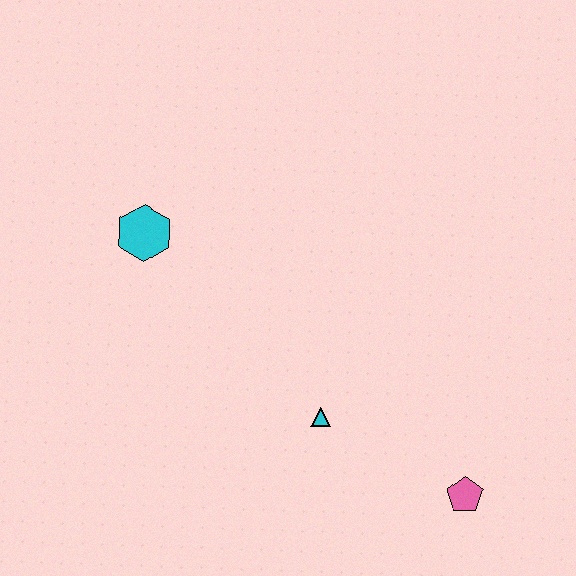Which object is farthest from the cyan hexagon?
The pink pentagon is farthest from the cyan hexagon.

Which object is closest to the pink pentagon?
The cyan triangle is closest to the pink pentagon.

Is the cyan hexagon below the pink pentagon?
No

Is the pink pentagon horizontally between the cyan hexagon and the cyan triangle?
No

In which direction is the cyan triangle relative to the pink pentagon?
The cyan triangle is to the left of the pink pentagon.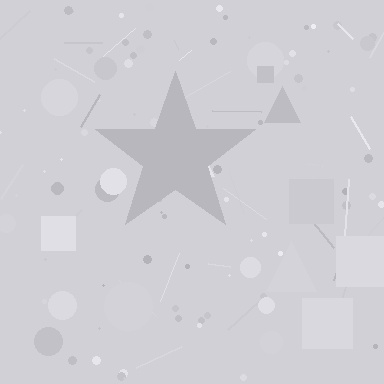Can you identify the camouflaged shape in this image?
The camouflaged shape is a star.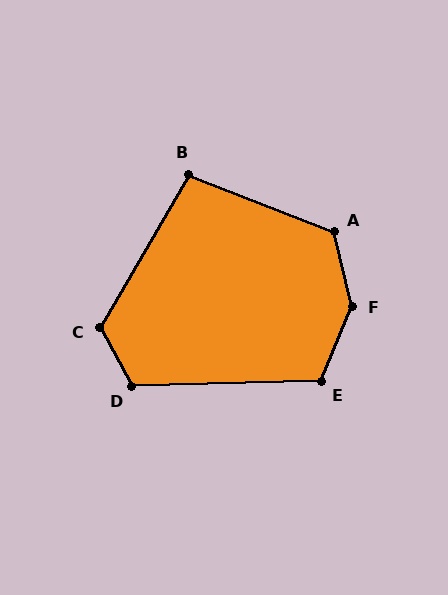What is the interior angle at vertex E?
Approximately 114 degrees (obtuse).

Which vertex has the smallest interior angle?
B, at approximately 99 degrees.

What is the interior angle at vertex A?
Approximately 125 degrees (obtuse).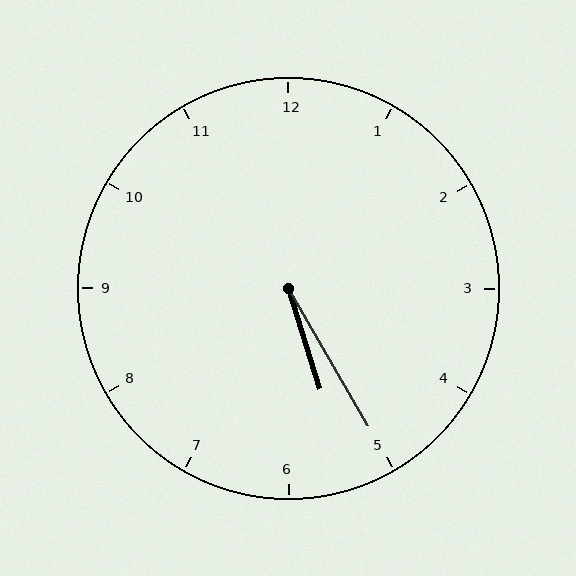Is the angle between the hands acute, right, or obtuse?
It is acute.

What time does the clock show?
5:25.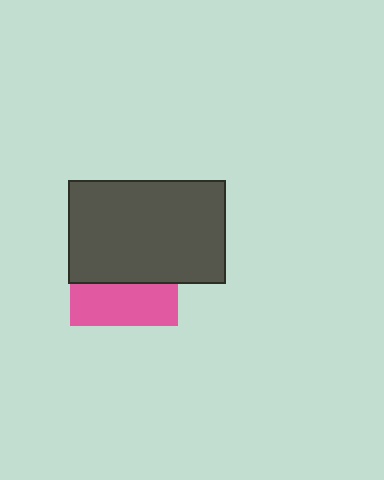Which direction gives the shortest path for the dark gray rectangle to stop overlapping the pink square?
Moving up gives the shortest separation.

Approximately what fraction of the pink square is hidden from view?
Roughly 61% of the pink square is hidden behind the dark gray rectangle.